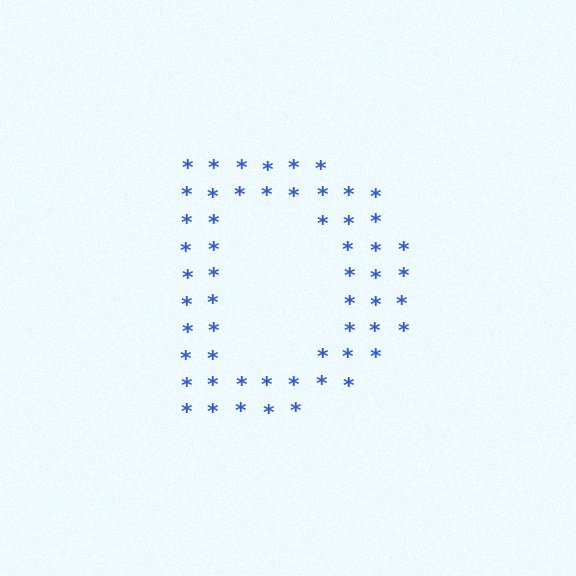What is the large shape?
The large shape is the letter D.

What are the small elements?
The small elements are asterisks.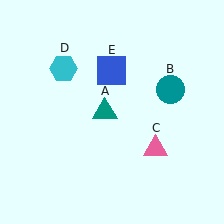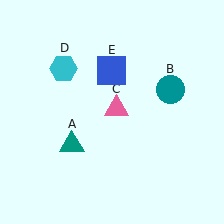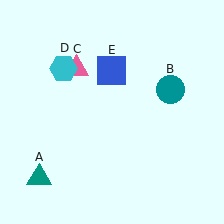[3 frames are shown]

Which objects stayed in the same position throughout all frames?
Teal circle (object B) and cyan hexagon (object D) and blue square (object E) remained stationary.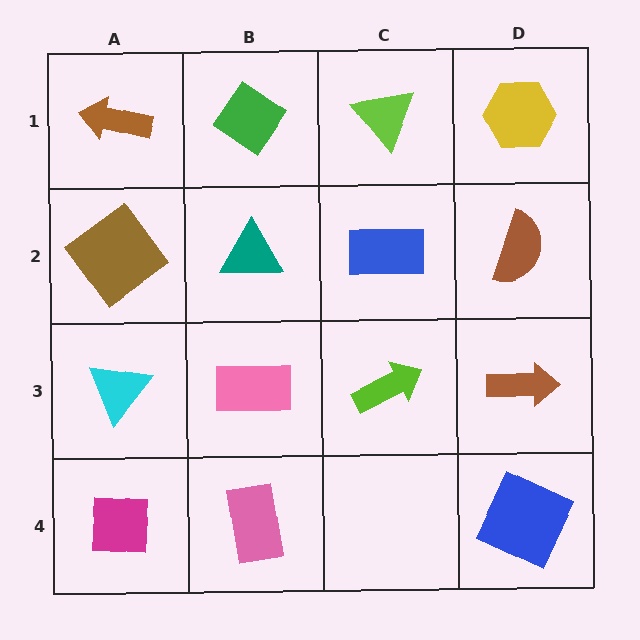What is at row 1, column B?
A green diamond.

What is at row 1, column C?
A lime triangle.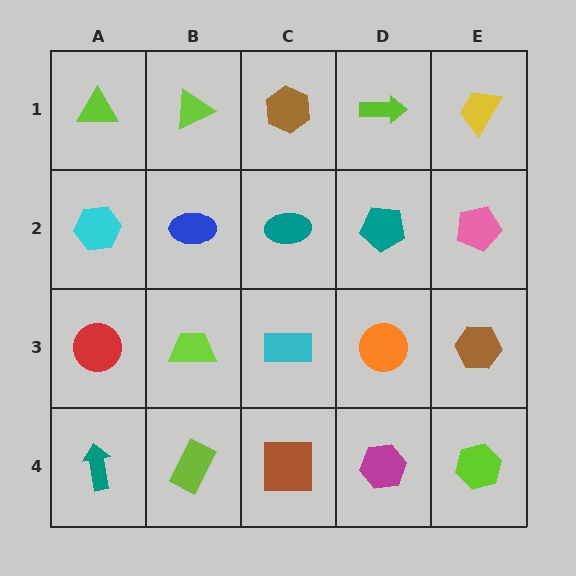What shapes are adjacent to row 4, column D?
An orange circle (row 3, column D), a brown square (row 4, column C), a lime hexagon (row 4, column E).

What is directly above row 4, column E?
A brown hexagon.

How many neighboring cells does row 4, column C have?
3.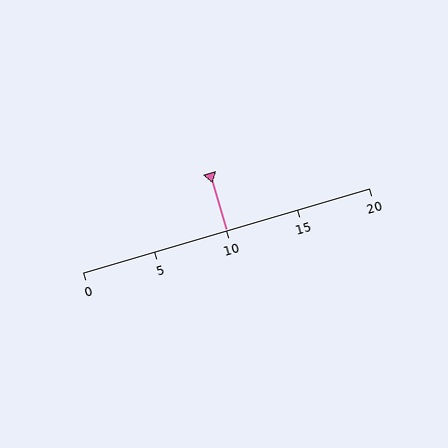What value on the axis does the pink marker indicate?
The marker indicates approximately 10.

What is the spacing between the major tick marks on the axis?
The major ticks are spaced 5 apart.